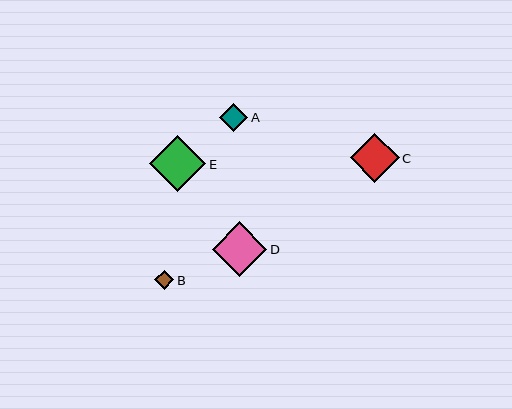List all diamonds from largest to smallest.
From largest to smallest: E, D, C, A, B.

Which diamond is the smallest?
Diamond B is the smallest with a size of approximately 19 pixels.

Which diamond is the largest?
Diamond E is the largest with a size of approximately 56 pixels.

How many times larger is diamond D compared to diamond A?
Diamond D is approximately 2.0 times the size of diamond A.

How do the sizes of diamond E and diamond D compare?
Diamond E and diamond D are approximately the same size.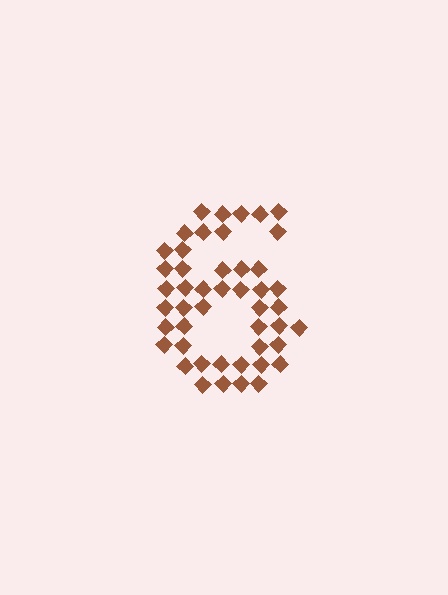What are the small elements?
The small elements are diamonds.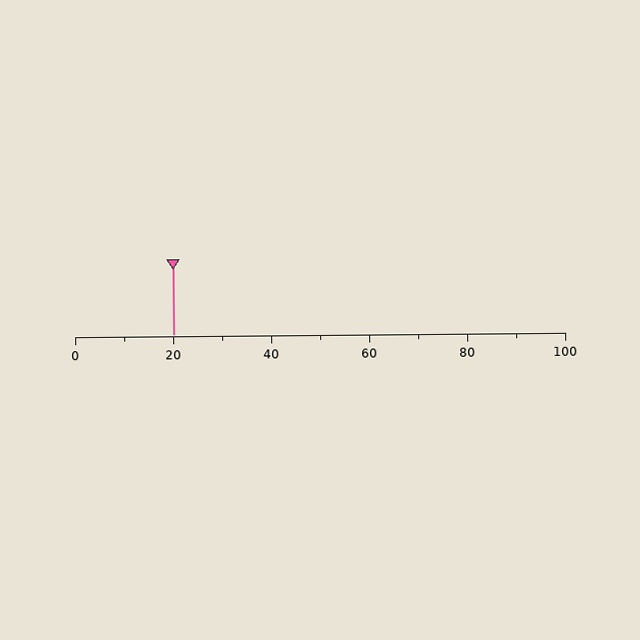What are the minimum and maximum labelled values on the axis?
The axis runs from 0 to 100.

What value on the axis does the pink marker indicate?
The marker indicates approximately 20.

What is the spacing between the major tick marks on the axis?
The major ticks are spaced 20 apart.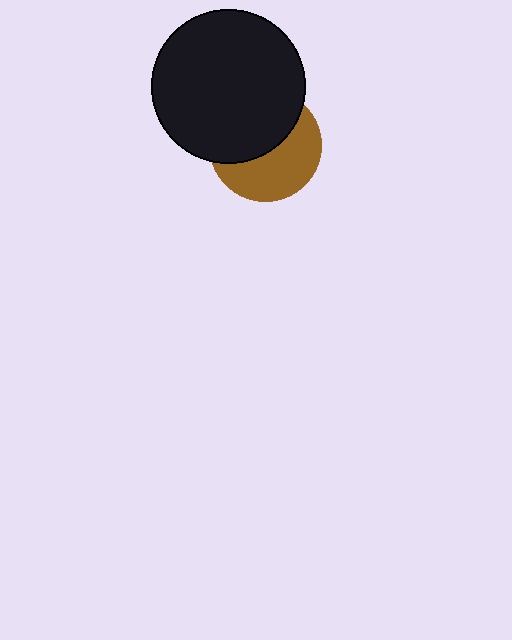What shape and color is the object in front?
The object in front is a black circle.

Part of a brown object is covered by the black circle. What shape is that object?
It is a circle.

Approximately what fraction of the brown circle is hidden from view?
Roughly 51% of the brown circle is hidden behind the black circle.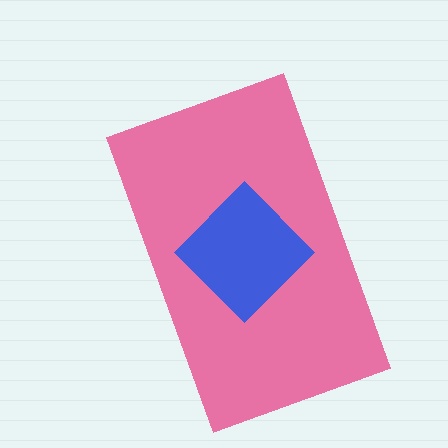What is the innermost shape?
The blue diamond.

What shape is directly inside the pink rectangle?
The blue diamond.